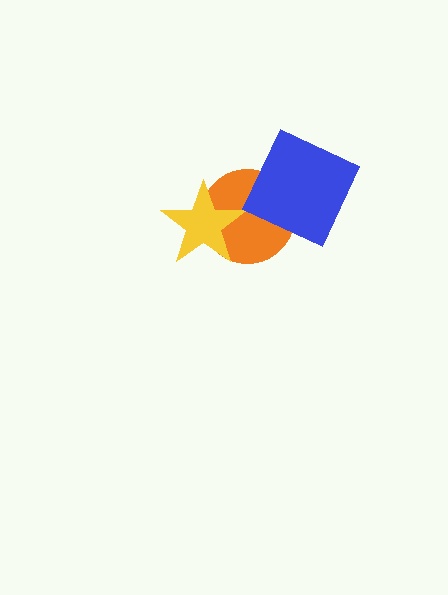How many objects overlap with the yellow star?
1 object overlaps with the yellow star.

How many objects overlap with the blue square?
1 object overlaps with the blue square.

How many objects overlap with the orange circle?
2 objects overlap with the orange circle.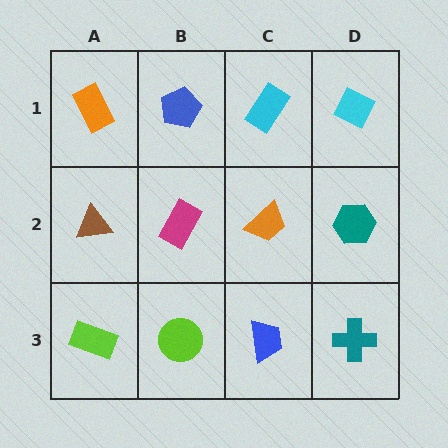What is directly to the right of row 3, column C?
A teal cross.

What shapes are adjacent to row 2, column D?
A cyan diamond (row 1, column D), a teal cross (row 3, column D), an orange trapezoid (row 2, column C).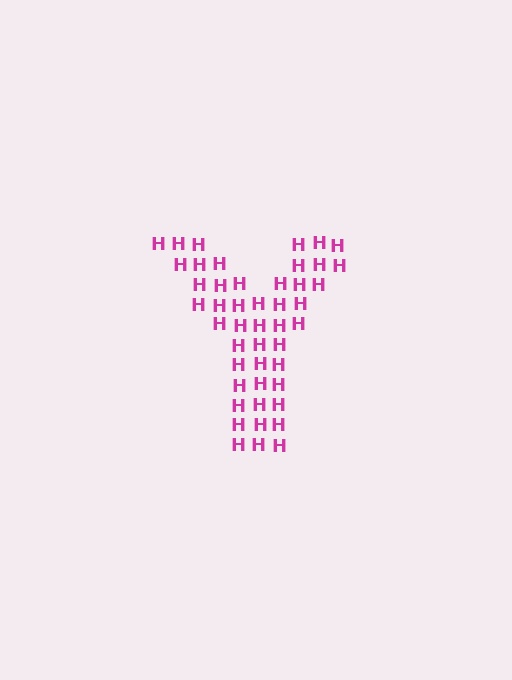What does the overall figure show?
The overall figure shows the letter Y.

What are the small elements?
The small elements are letter H's.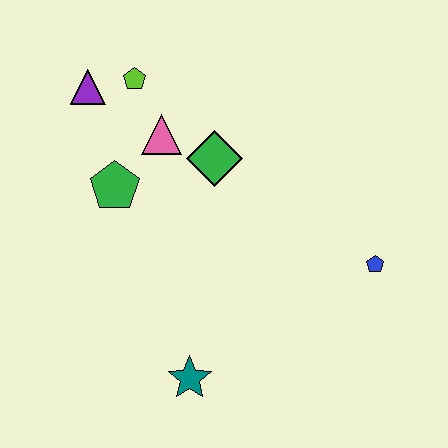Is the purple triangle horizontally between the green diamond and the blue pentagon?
No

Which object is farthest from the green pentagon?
The blue pentagon is farthest from the green pentagon.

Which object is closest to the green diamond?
The pink triangle is closest to the green diamond.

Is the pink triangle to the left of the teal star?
Yes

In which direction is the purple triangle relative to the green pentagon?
The purple triangle is above the green pentagon.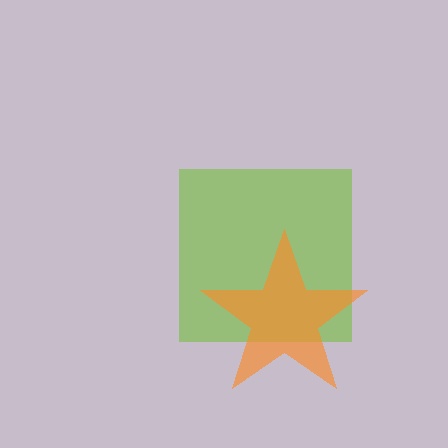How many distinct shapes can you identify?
There are 2 distinct shapes: a lime square, an orange star.